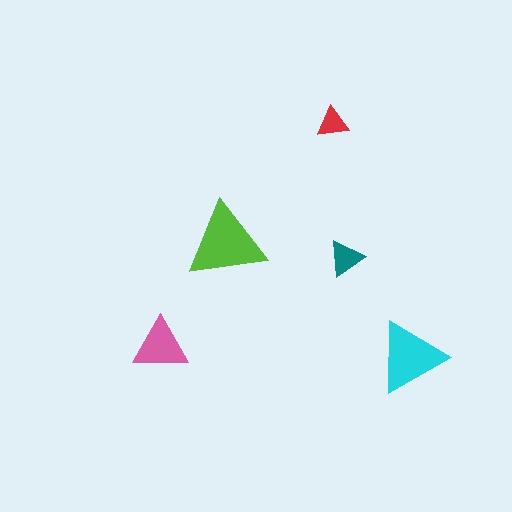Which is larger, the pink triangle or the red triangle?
The pink one.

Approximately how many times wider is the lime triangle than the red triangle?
About 2.5 times wider.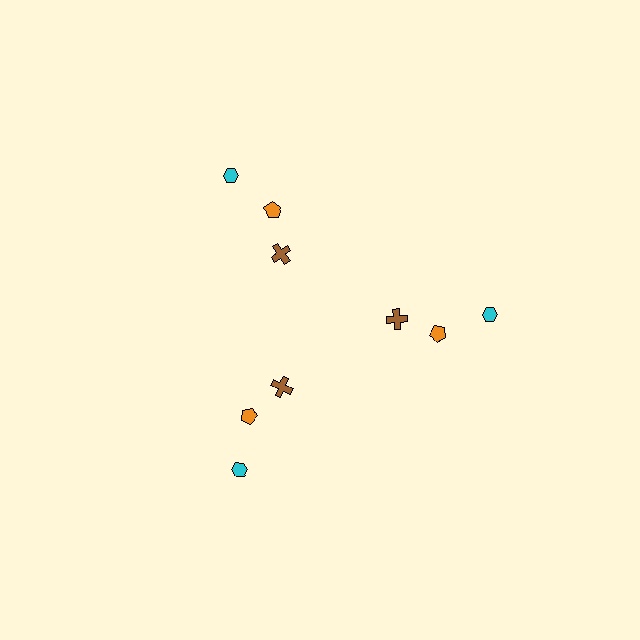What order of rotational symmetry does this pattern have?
This pattern has 3-fold rotational symmetry.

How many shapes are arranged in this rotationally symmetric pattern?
There are 9 shapes, arranged in 3 groups of 3.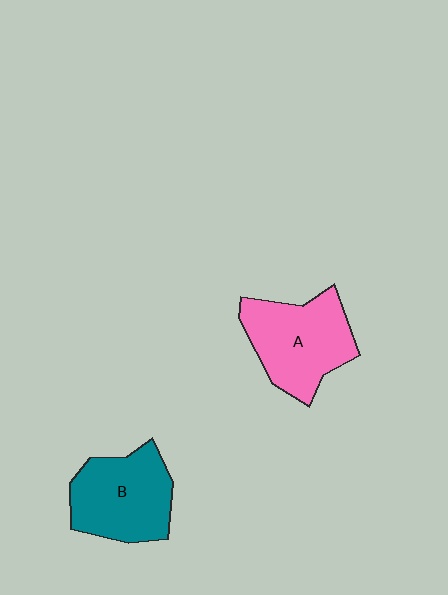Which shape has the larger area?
Shape A (pink).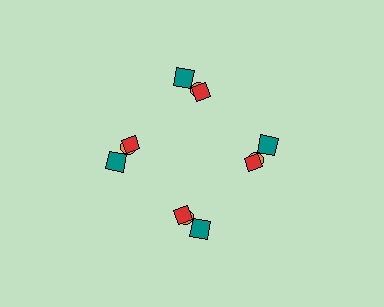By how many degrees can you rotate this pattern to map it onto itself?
The pattern maps onto itself every 90 degrees of rotation.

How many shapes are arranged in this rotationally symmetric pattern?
There are 12 shapes, arranged in 4 groups of 3.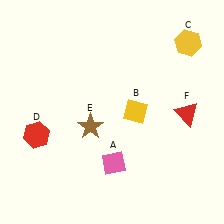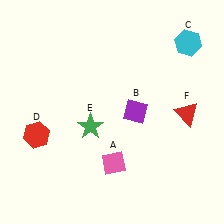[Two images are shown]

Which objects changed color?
B changed from yellow to purple. C changed from yellow to cyan. E changed from brown to green.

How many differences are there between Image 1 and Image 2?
There are 3 differences between the two images.